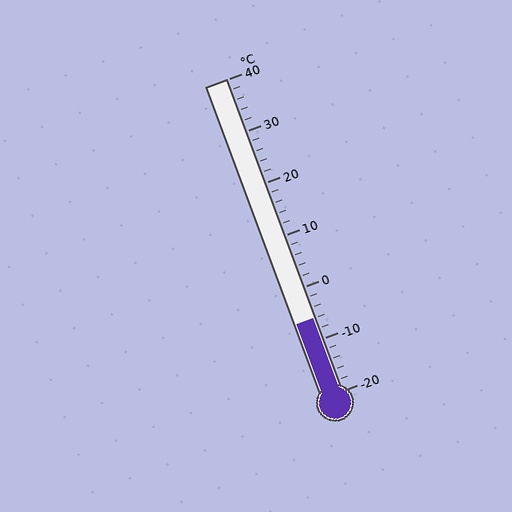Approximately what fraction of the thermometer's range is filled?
The thermometer is filled to approximately 25% of its range.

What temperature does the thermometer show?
The thermometer shows approximately -6°C.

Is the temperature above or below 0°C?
The temperature is below 0°C.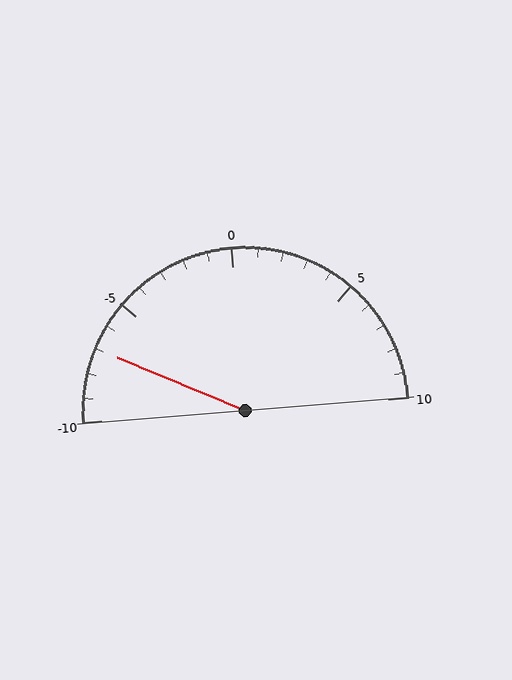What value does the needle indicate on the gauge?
The needle indicates approximately -7.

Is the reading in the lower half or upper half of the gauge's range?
The reading is in the lower half of the range (-10 to 10).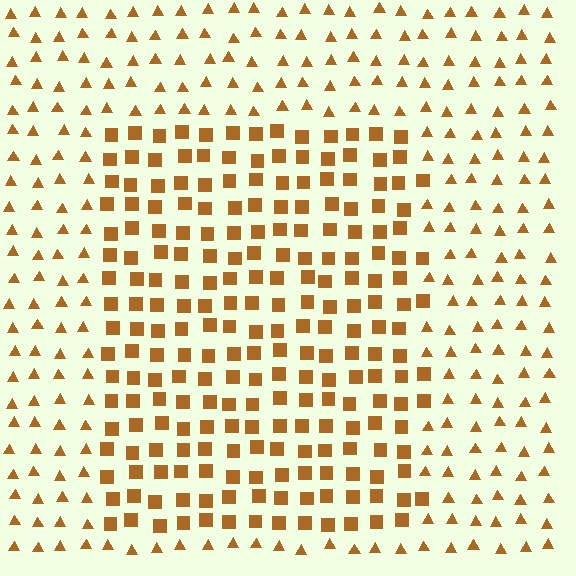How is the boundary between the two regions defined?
The boundary is defined by a change in element shape: squares inside vs. triangles outside. All elements share the same color and spacing.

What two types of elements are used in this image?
The image uses squares inside the rectangle region and triangles outside it.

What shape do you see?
I see a rectangle.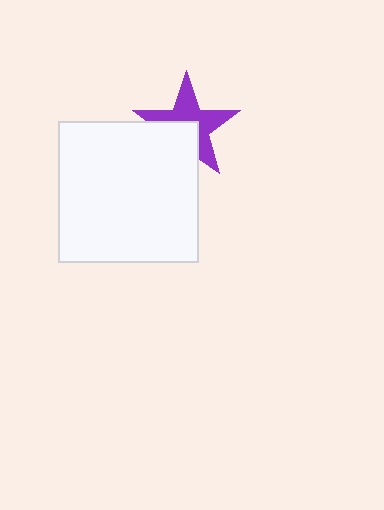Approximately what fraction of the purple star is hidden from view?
Roughly 40% of the purple star is hidden behind the white square.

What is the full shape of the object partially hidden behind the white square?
The partially hidden object is a purple star.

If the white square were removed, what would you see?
You would see the complete purple star.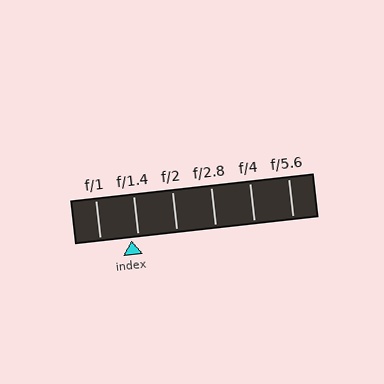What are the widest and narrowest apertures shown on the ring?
The widest aperture shown is f/1 and the narrowest is f/5.6.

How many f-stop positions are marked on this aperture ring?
There are 6 f-stop positions marked.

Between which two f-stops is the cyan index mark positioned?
The index mark is between f/1 and f/1.4.